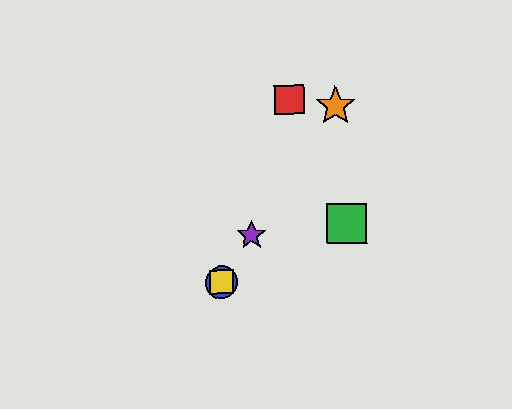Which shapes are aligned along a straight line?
The blue circle, the yellow square, the purple star, the orange star are aligned along a straight line.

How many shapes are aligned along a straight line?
4 shapes (the blue circle, the yellow square, the purple star, the orange star) are aligned along a straight line.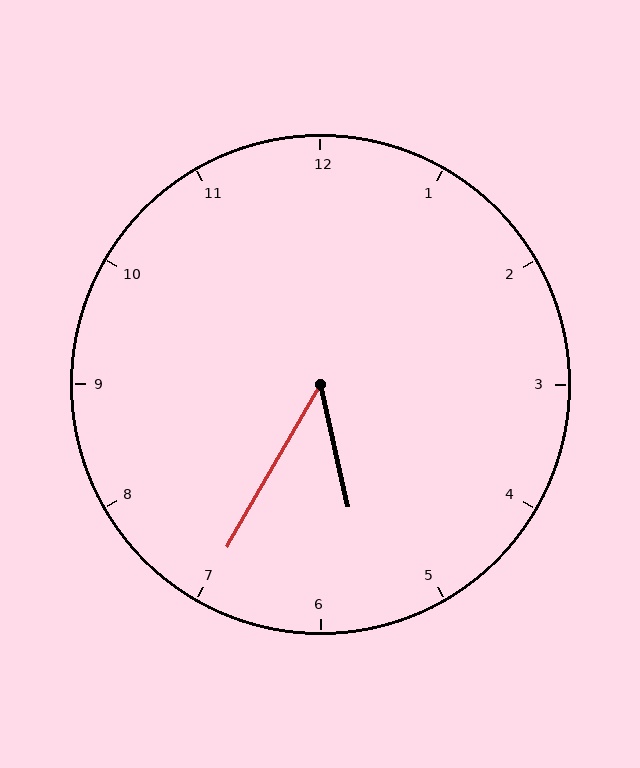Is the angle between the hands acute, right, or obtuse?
It is acute.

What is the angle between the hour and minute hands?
Approximately 42 degrees.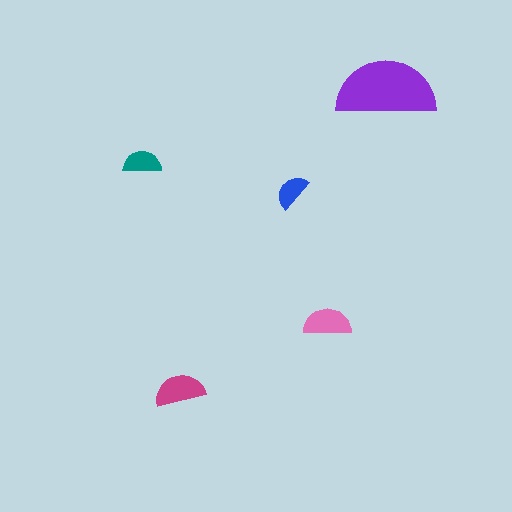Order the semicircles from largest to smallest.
the purple one, the magenta one, the pink one, the teal one, the blue one.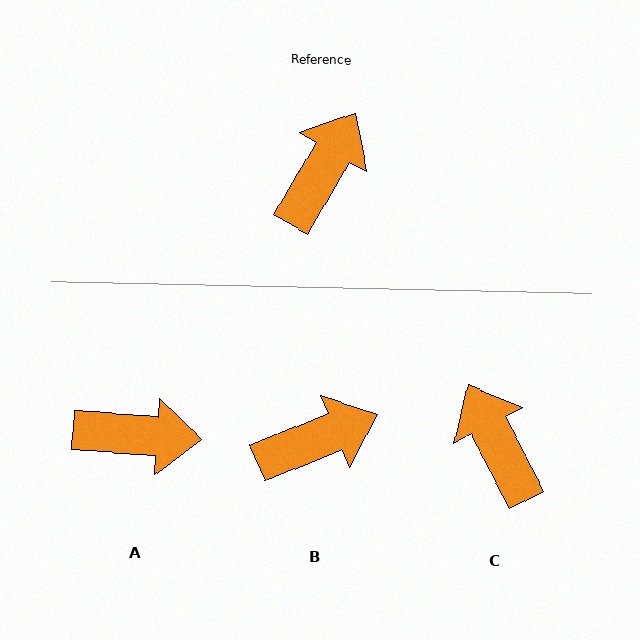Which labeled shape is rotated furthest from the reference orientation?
A, about 64 degrees away.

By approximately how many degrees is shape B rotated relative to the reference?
Approximately 38 degrees clockwise.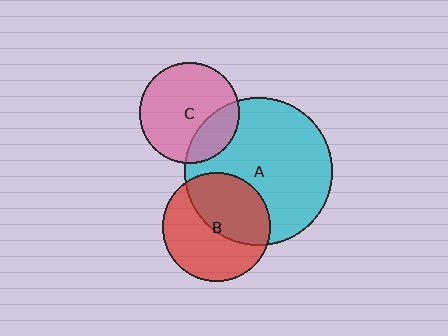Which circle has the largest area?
Circle A (cyan).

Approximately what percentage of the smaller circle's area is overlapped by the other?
Approximately 25%.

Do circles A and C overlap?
Yes.